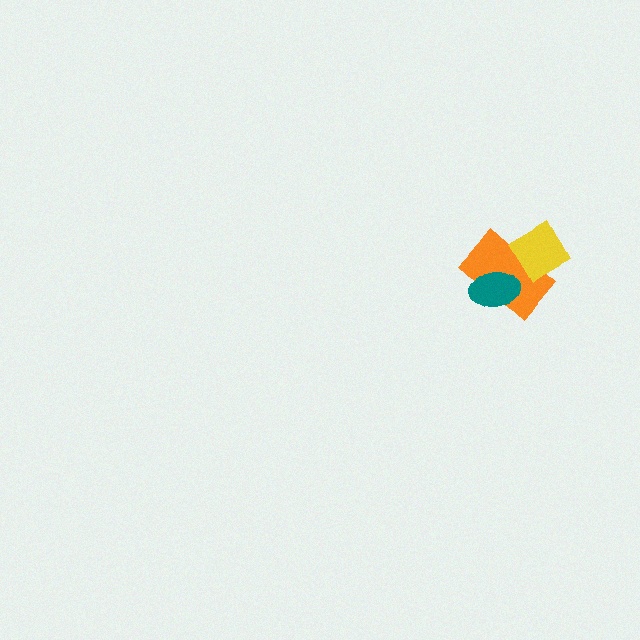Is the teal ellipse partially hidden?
No, no other shape covers it.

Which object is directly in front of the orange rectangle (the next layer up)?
The teal ellipse is directly in front of the orange rectangle.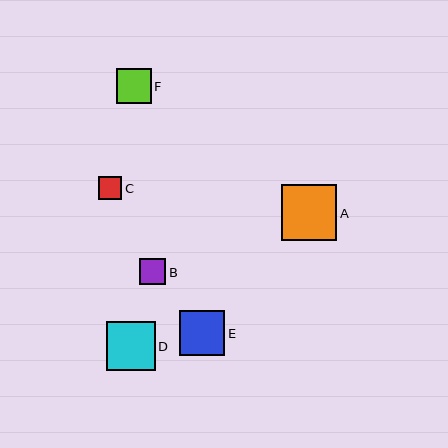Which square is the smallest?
Square C is the smallest with a size of approximately 23 pixels.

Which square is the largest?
Square A is the largest with a size of approximately 55 pixels.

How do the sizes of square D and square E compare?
Square D and square E are approximately the same size.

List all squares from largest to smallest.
From largest to smallest: A, D, E, F, B, C.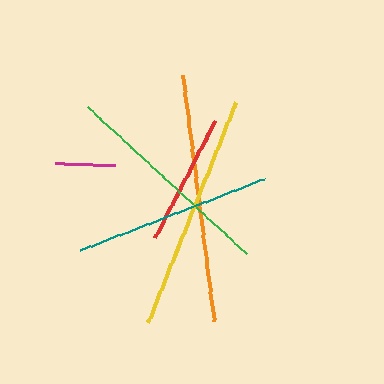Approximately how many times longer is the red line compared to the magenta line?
The red line is approximately 2.2 times the length of the magenta line.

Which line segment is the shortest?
The magenta line is the shortest at approximately 61 pixels.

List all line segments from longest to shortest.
From longest to shortest: orange, yellow, green, teal, red, magenta.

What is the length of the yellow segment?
The yellow segment is approximately 237 pixels long.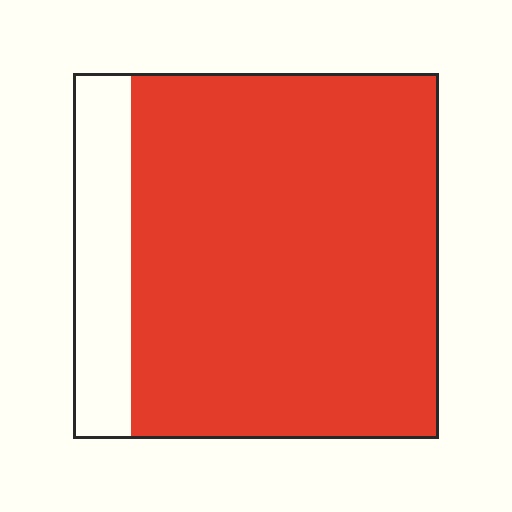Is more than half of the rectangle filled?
Yes.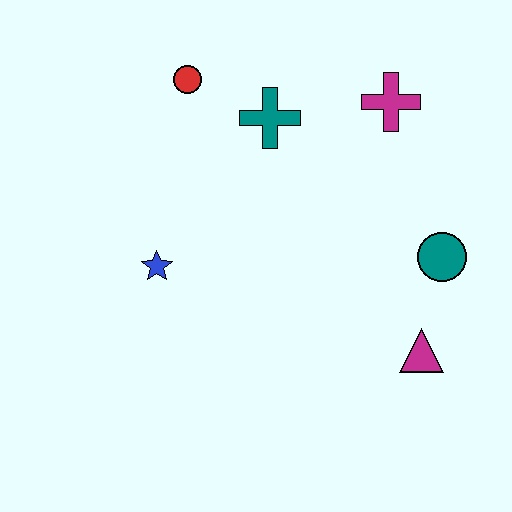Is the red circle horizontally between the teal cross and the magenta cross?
No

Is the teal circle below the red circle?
Yes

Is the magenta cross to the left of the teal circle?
Yes